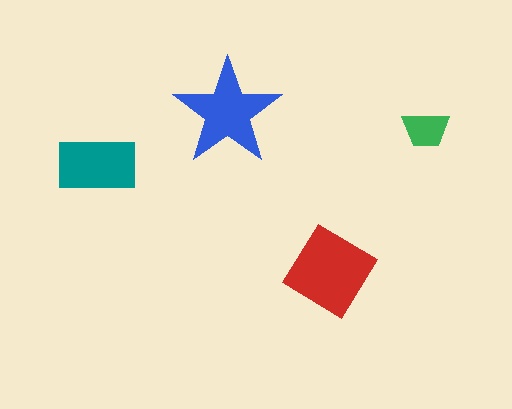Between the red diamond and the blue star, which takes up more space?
The red diamond.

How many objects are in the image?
There are 4 objects in the image.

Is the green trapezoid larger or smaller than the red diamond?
Smaller.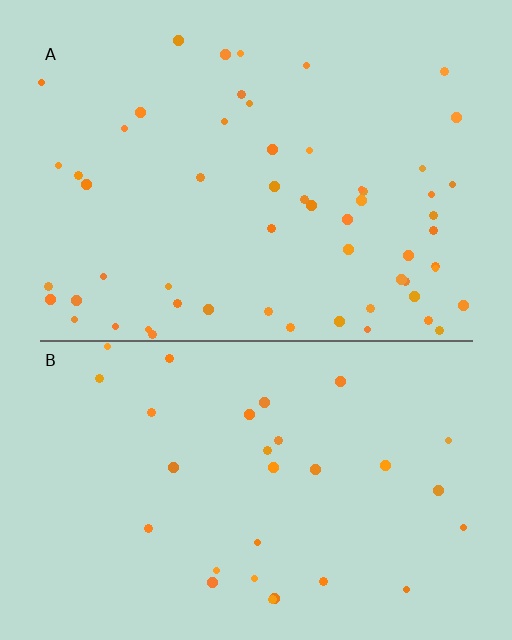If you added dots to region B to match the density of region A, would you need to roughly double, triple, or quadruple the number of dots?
Approximately double.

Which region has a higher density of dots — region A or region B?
A (the top).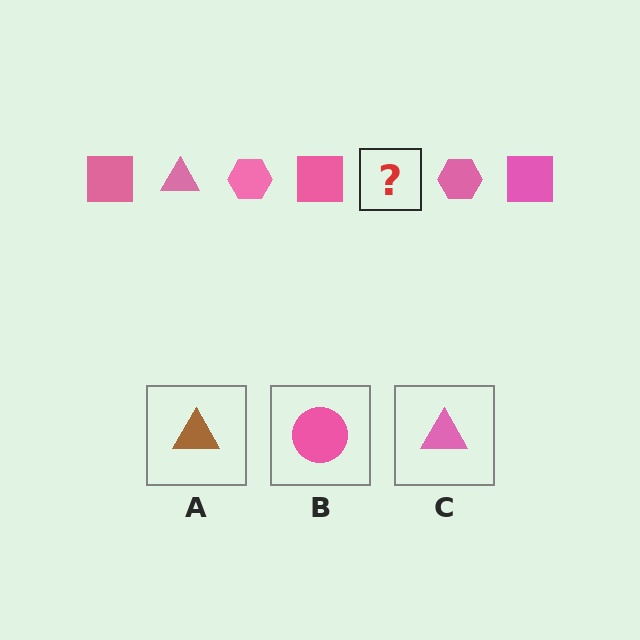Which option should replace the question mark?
Option C.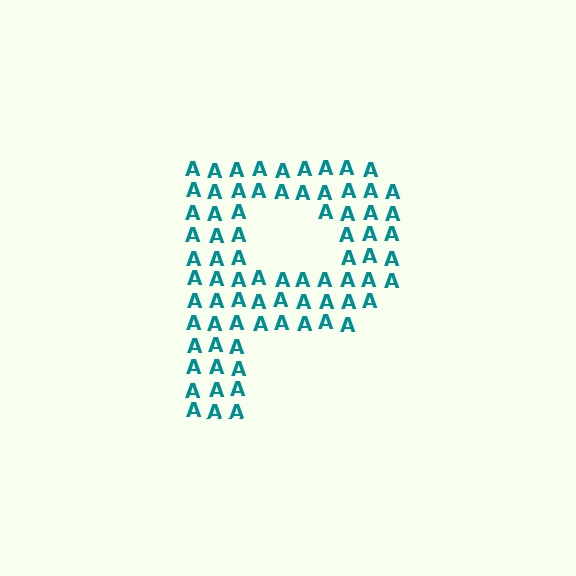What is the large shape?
The large shape is the letter P.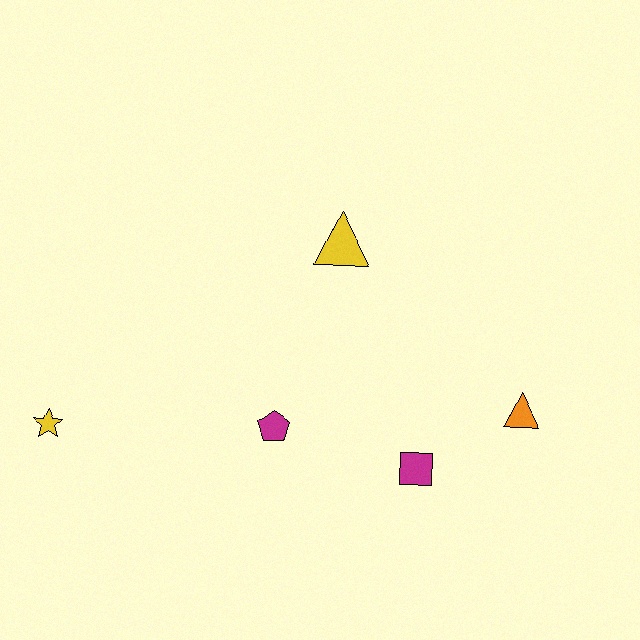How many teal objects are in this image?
There are no teal objects.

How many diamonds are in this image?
There are no diamonds.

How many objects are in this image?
There are 5 objects.